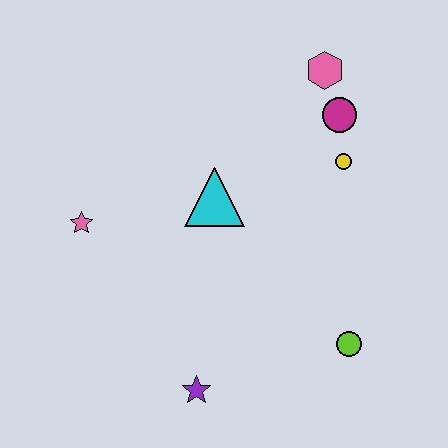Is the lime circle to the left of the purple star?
No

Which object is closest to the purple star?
The lime circle is closest to the purple star.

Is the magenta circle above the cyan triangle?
Yes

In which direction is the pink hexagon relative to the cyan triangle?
The pink hexagon is above the cyan triangle.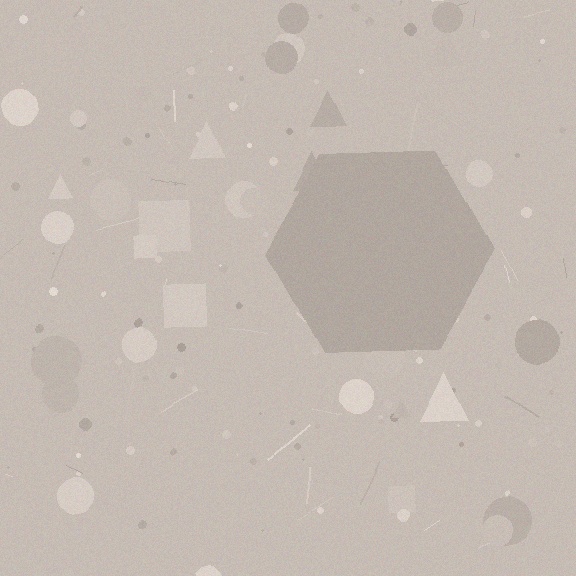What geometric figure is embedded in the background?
A hexagon is embedded in the background.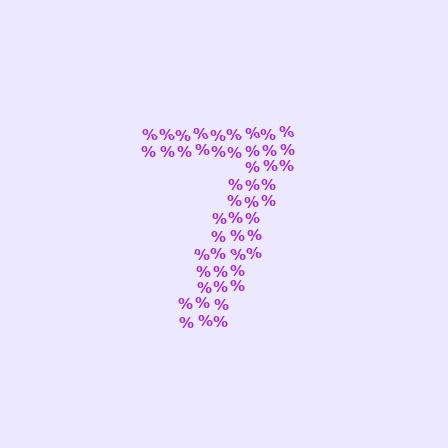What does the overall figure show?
The overall figure shows the digit 7.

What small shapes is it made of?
It is made of small percent signs.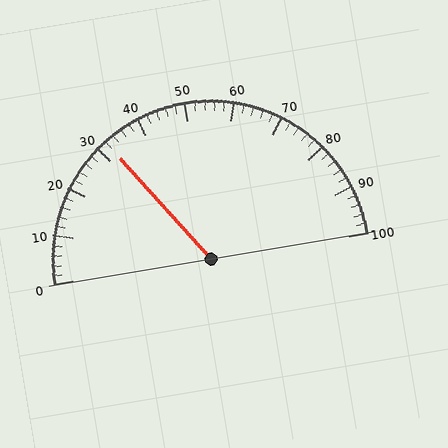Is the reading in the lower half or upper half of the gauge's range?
The reading is in the lower half of the range (0 to 100).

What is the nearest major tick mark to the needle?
The nearest major tick mark is 30.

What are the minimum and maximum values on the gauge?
The gauge ranges from 0 to 100.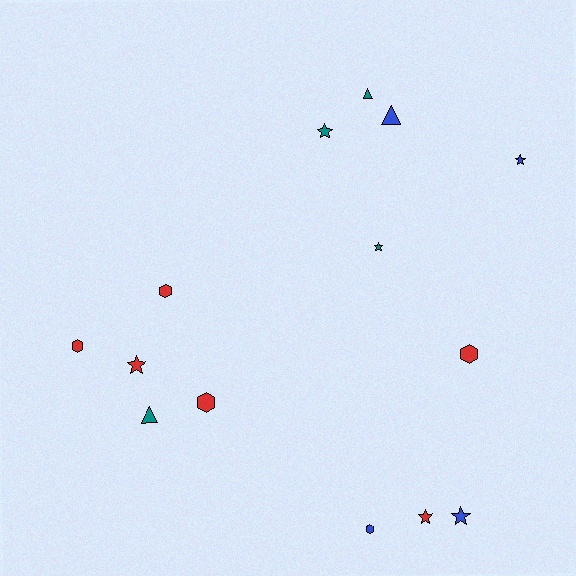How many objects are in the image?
There are 14 objects.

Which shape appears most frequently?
Star, with 6 objects.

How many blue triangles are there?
There is 1 blue triangle.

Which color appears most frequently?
Red, with 6 objects.